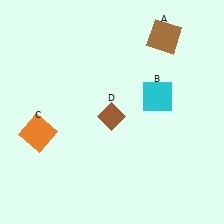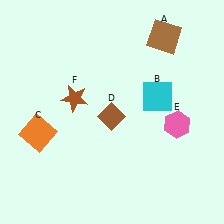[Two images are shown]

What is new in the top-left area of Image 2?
A brown star (F) was added in the top-left area of Image 2.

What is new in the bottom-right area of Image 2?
A pink hexagon (E) was added in the bottom-right area of Image 2.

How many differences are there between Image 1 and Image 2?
There are 2 differences between the two images.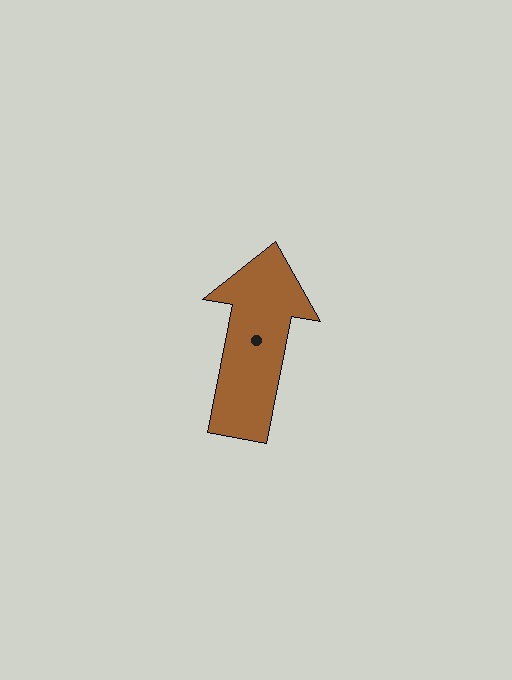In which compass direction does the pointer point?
North.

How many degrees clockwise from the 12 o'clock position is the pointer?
Approximately 11 degrees.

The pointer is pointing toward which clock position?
Roughly 12 o'clock.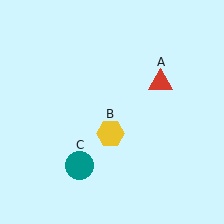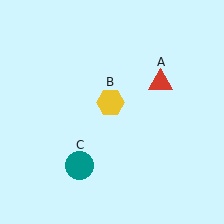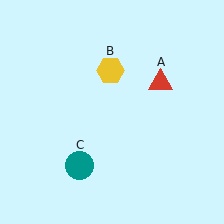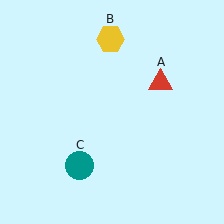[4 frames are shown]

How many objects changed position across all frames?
1 object changed position: yellow hexagon (object B).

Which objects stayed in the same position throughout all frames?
Red triangle (object A) and teal circle (object C) remained stationary.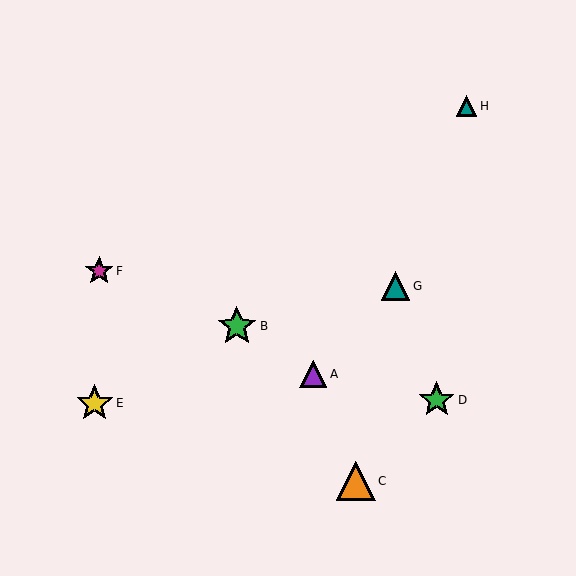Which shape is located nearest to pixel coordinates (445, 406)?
The green star (labeled D) at (437, 400) is nearest to that location.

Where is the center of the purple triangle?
The center of the purple triangle is at (313, 374).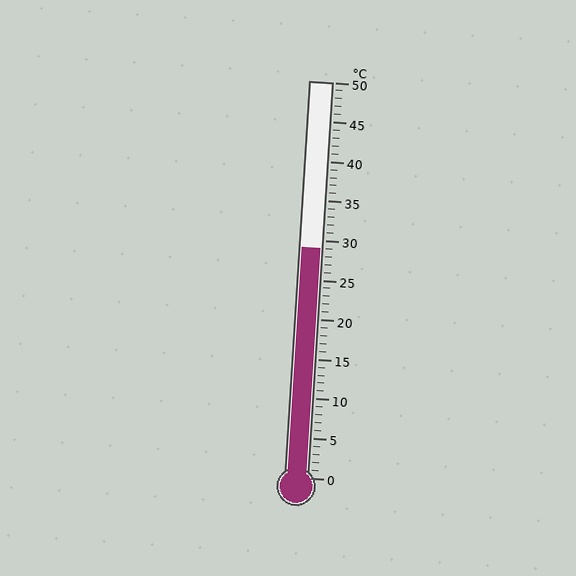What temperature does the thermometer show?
The thermometer shows approximately 29°C.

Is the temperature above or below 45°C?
The temperature is below 45°C.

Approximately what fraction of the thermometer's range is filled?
The thermometer is filled to approximately 60% of its range.